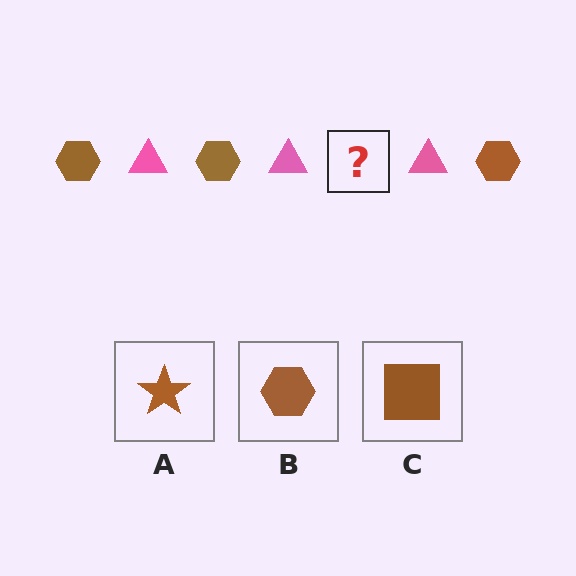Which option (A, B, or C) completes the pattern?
B.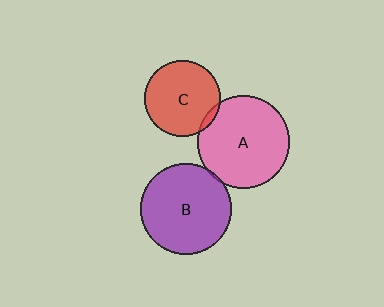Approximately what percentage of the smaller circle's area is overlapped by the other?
Approximately 5%.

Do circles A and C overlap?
Yes.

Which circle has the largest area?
Circle A (pink).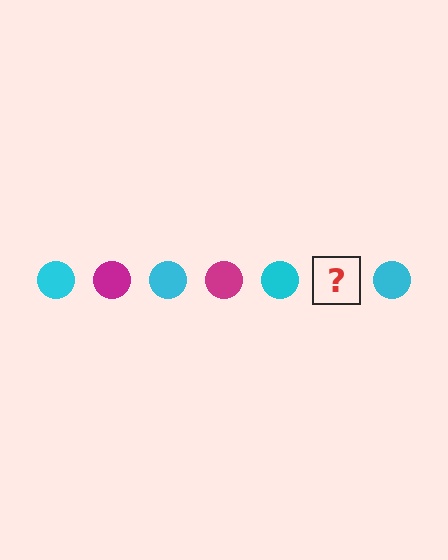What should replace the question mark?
The question mark should be replaced with a magenta circle.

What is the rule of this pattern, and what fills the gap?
The rule is that the pattern cycles through cyan, magenta circles. The gap should be filled with a magenta circle.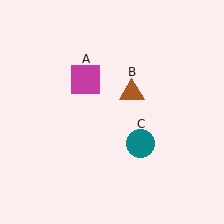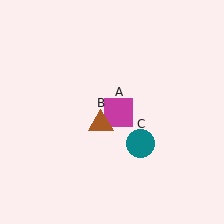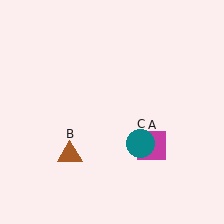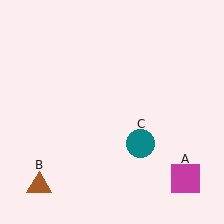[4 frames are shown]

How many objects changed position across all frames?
2 objects changed position: magenta square (object A), brown triangle (object B).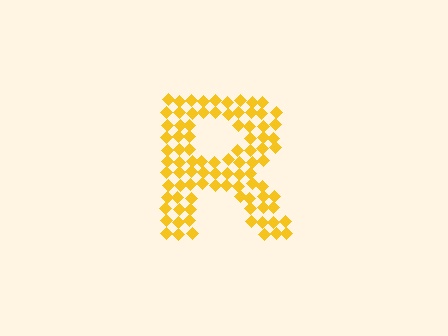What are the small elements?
The small elements are diamonds.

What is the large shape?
The large shape is the letter R.